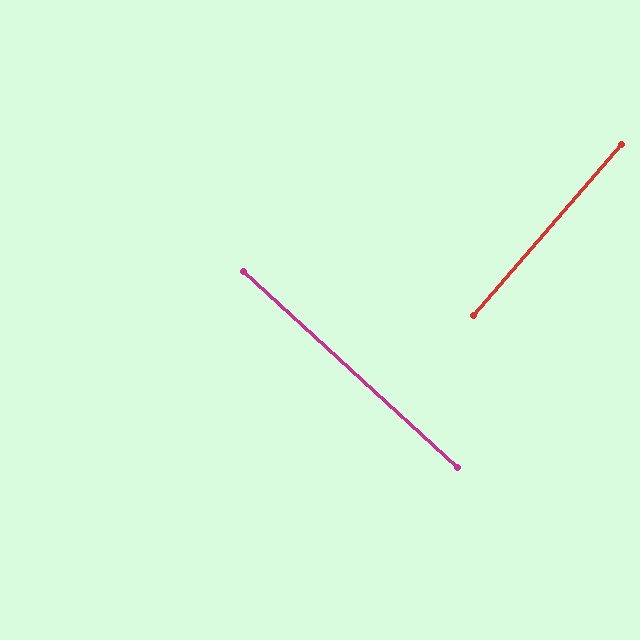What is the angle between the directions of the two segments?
Approximately 88 degrees.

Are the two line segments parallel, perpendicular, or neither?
Perpendicular — they meet at approximately 88°.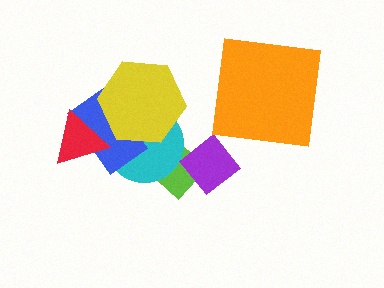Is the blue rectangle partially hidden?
Yes, it is partially covered by another shape.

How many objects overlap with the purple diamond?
1 object overlaps with the purple diamond.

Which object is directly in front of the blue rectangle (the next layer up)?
The yellow hexagon is directly in front of the blue rectangle.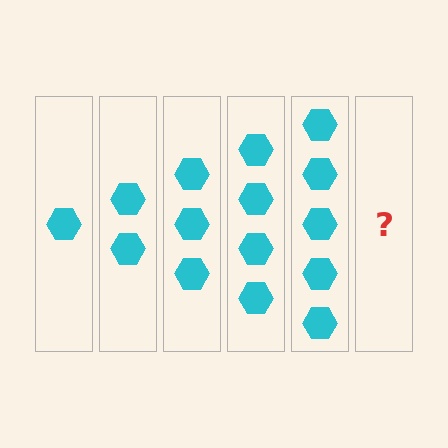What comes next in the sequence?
The next element should be 6 hexagons.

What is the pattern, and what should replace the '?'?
The pattern is that each step adds one more hexagon. The '?' should be 6 hexagons.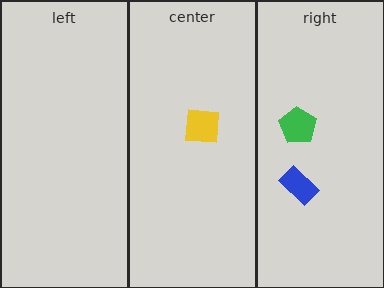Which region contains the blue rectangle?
The right region.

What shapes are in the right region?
The green pentagon, the blue rectangle.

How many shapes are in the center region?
1.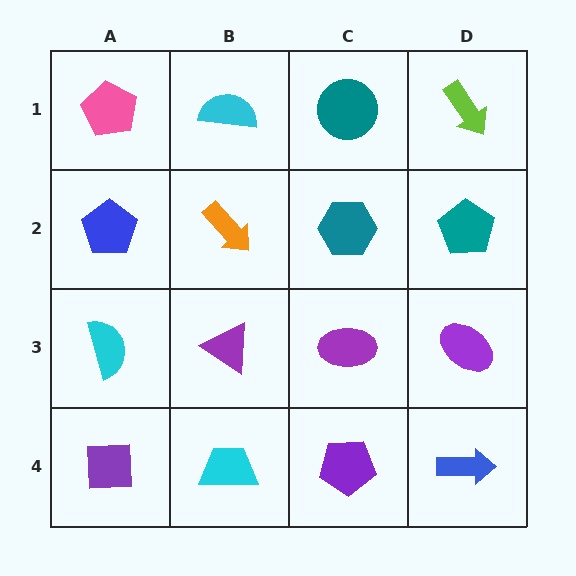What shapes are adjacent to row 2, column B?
A cyan semicircle (row 1, column B), a purple triangle (row 3, column B), a blue pentagon (row 2, column A), a teal hexagon (row 2, column C).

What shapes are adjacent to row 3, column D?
A teal pentagon (row 2, column D), a blue arrow (row 4, column D), a purple ellipse (row 3, column C).